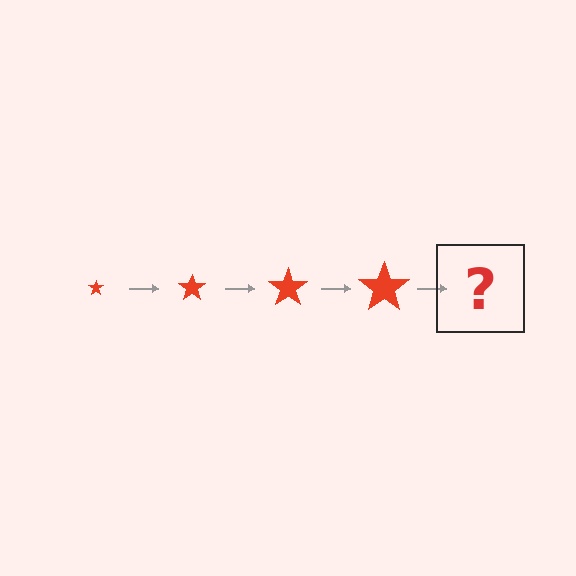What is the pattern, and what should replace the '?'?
The pattern is that the star gets progressively larger each step. The '?' should be a red star, larger than the previous one.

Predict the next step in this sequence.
The next step is a red star, larger than the previous one.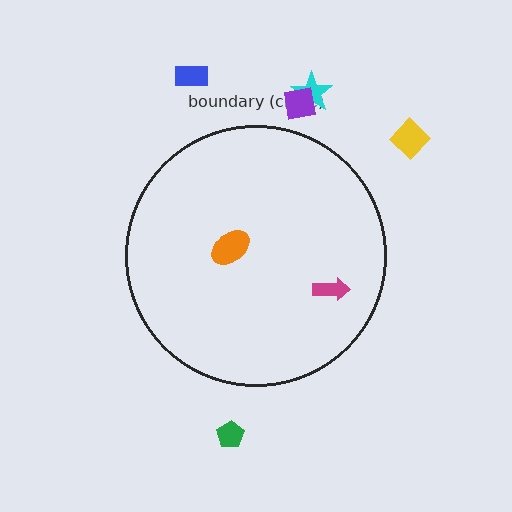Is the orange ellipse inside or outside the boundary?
Inside.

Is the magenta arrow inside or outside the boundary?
Inside.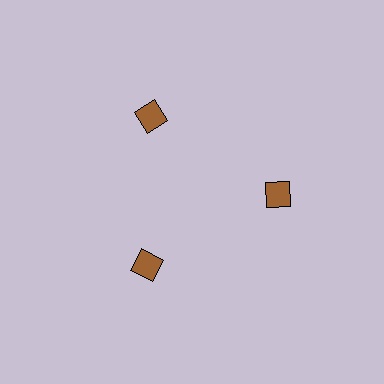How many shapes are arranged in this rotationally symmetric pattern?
There are 3 shapes, arranged in 3 groups of 1.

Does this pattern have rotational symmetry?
Yes, this pattern has 3-fold rotational symmetry. It looks the same after rotating 120 degrees around the center.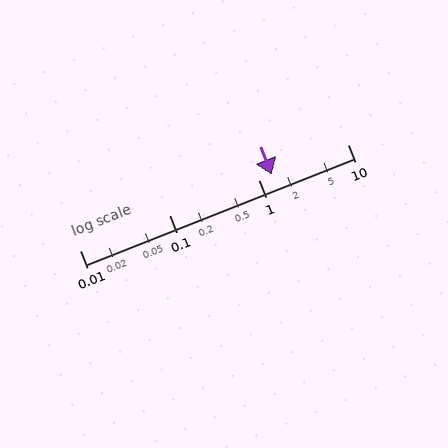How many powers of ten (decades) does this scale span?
The scale spans 3 decades, from 0.01 to 10.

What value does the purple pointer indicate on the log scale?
The pointer indicates approximately 1.4.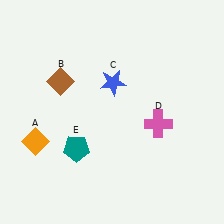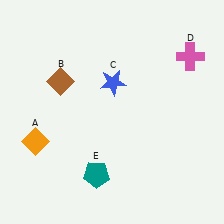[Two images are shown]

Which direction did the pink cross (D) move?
The pink cross (D) moved up.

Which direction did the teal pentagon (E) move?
The teal pentagon (E) moved down.